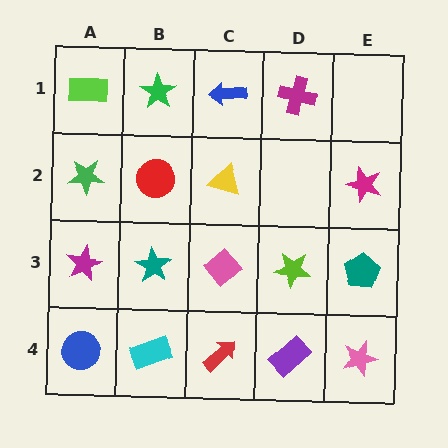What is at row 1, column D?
A magenta cross.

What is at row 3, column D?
A lime star.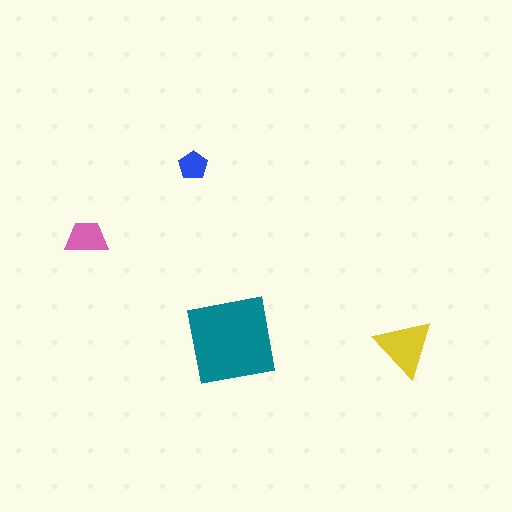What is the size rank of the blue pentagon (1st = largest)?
4th.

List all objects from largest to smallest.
The teal square, the yellow triangle, the pink trapezoid, the blue pentagon.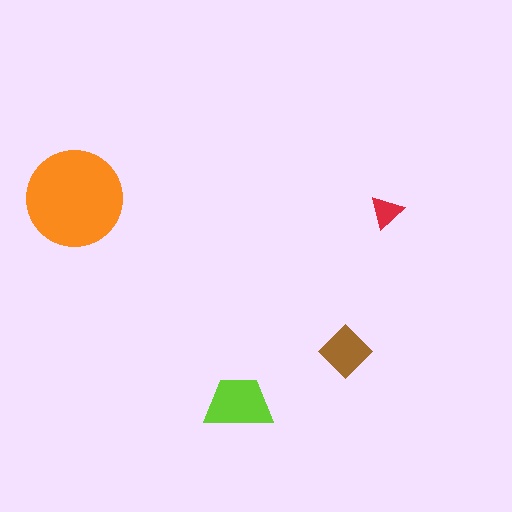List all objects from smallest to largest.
The red triangle, the brown diamond, the lime trapezoid, the orange circle.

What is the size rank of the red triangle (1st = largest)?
4th.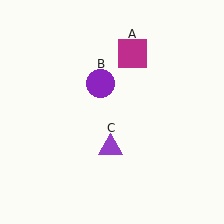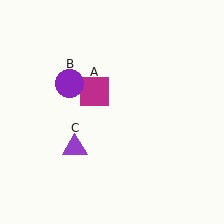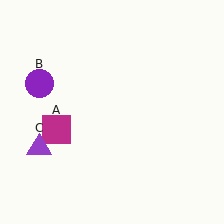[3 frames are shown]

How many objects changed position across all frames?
3 objects changed position: magenta square (object A), purple circle (object B), purple triangle (object C).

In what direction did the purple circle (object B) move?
The purple circle (object B) moved left.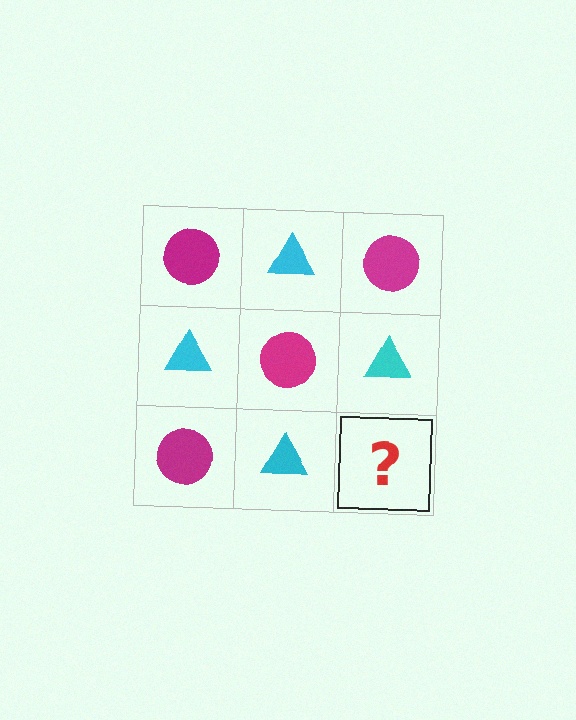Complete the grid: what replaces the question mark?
The question mark should be replaced with a magenta circle.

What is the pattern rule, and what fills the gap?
The rule is that it alternates magenta circle and cyan triangle in a checkerboard pattern. The gap should be filled with a magenta circle.